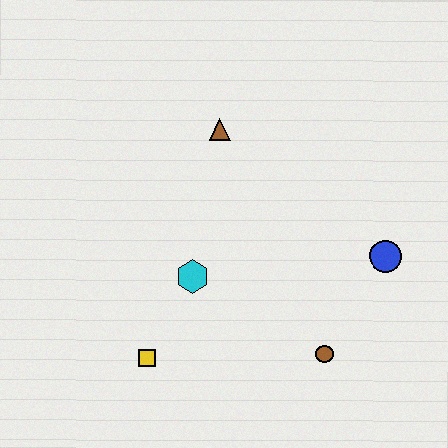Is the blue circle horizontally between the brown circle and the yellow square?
No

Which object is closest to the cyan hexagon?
The yellow square is closest to the cyan hexagon.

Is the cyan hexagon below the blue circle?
Yes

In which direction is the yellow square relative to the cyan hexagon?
The yellow square is below the cyan hexagon.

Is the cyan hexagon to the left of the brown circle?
Yes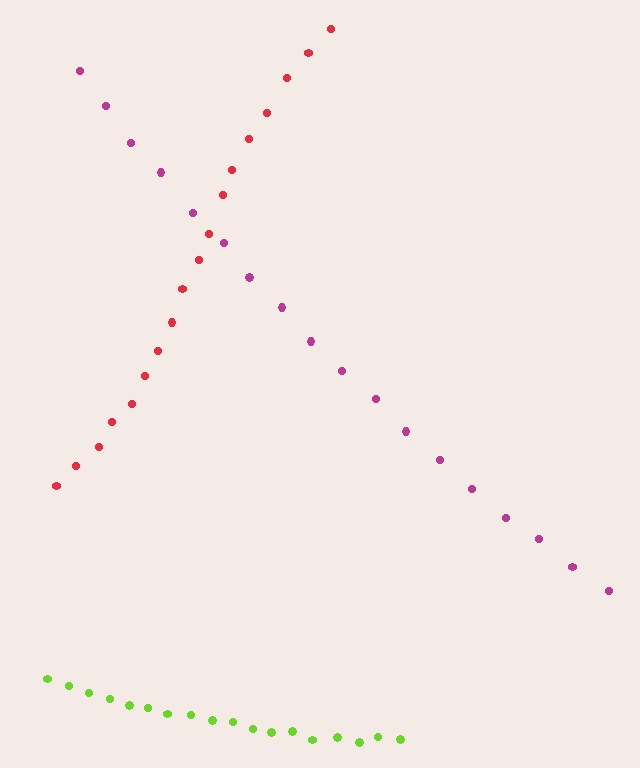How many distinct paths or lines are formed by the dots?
There are 3 distinct paths.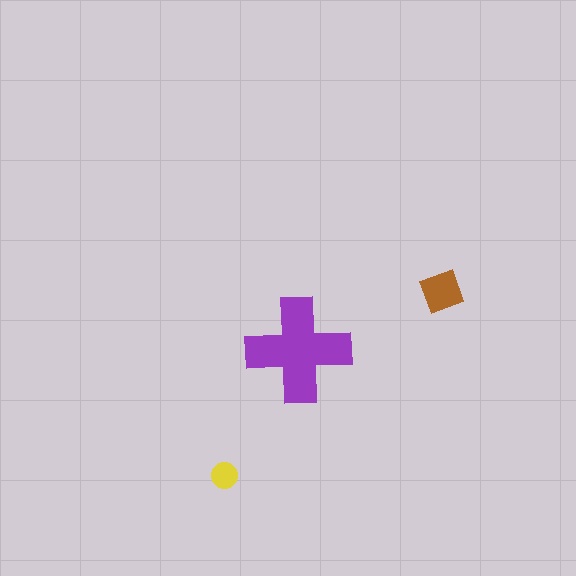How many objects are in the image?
There are 3 objects in the image.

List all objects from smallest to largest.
The yellow circle, the brown diamond, the purple cross.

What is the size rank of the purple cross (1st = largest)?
1st.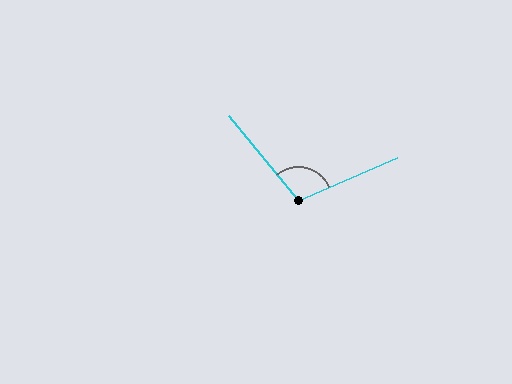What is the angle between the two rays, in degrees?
Approximately 106 degrees.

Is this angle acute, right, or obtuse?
It is obtuse.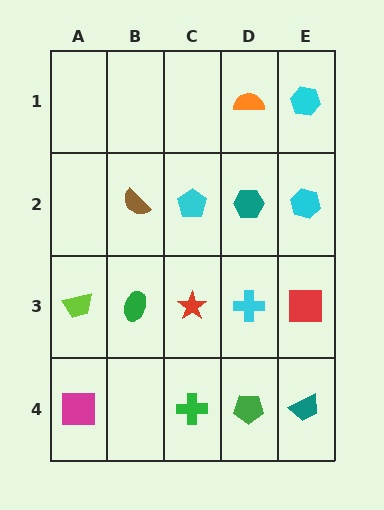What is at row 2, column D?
A teal hexagon.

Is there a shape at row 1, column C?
No, that cell is empty.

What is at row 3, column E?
A red square.